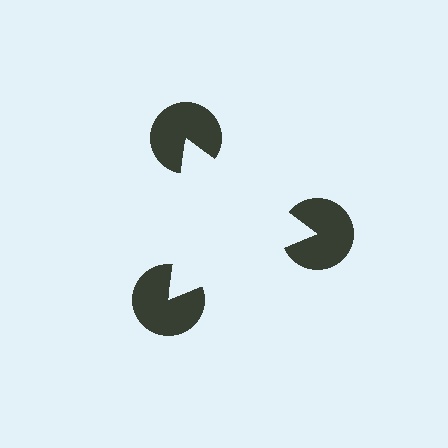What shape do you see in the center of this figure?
An illusory triangle — its edges are inferred from the aligned wedge cuts in the pac-man discs, not physically drawn.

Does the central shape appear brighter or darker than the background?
It typically appears slightly brighter than the background, even though no actual brightness change is drawn.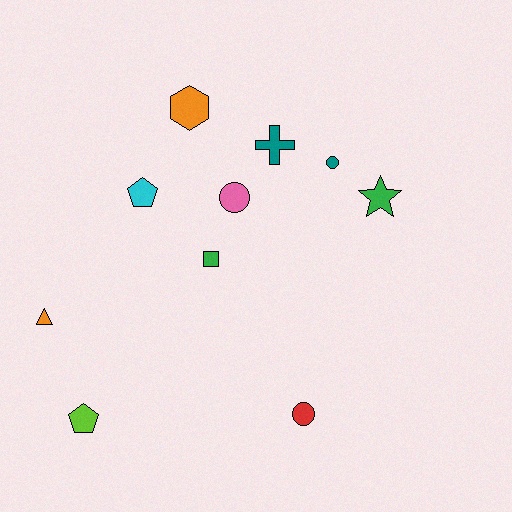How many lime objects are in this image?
There is 1 lime object.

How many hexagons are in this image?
There is 1 hexagon.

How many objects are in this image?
There are 10 objects.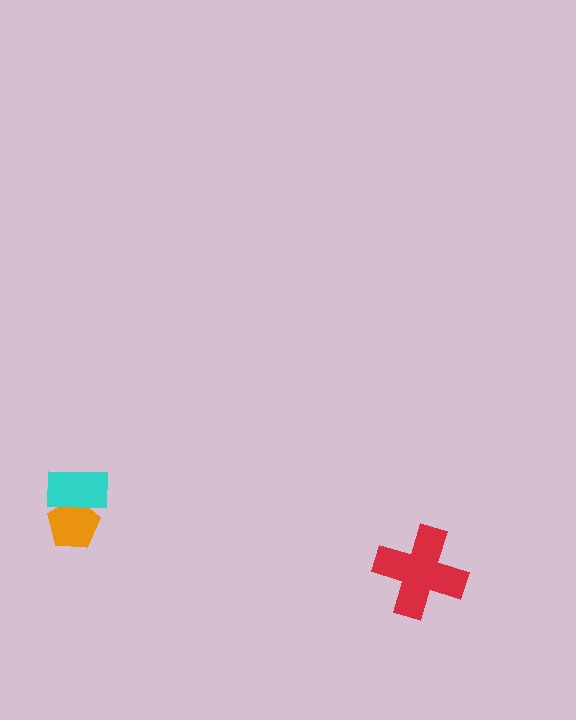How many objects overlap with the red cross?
0 objects overlap with the red cross.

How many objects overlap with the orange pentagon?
1 object overlaps with the orange pentagon.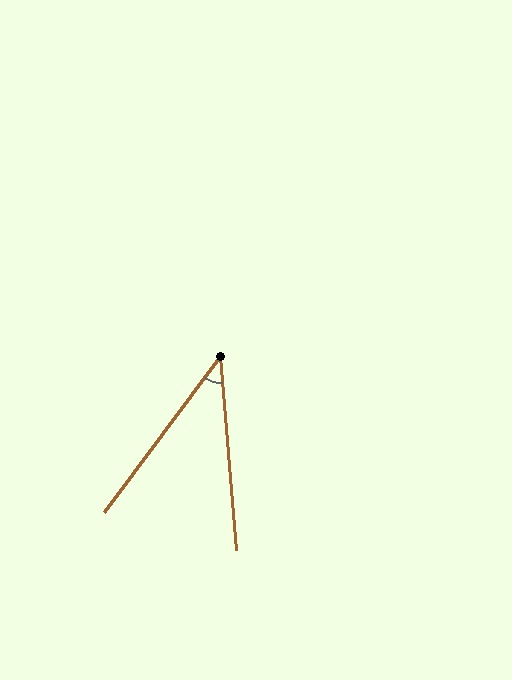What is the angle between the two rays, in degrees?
Approximately 41 degrees.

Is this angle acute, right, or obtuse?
It is acute.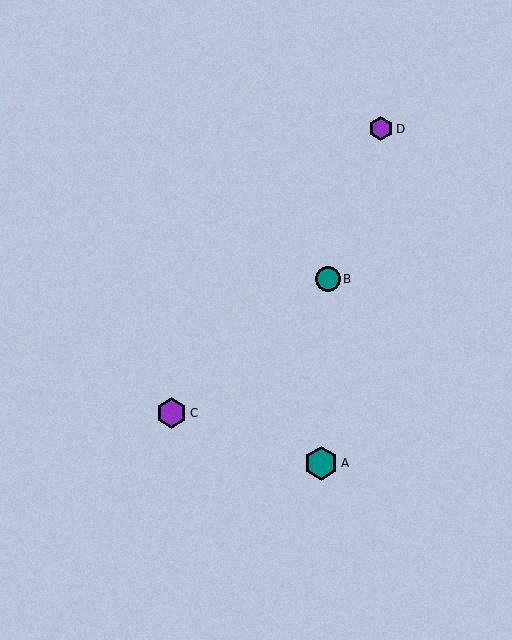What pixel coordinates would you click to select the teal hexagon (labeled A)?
Click at (321, 463) to select the teal hexagon A.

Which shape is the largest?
The teal hexagon (labeled A) is the largest.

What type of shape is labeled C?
Shape C is a purple hexagon.